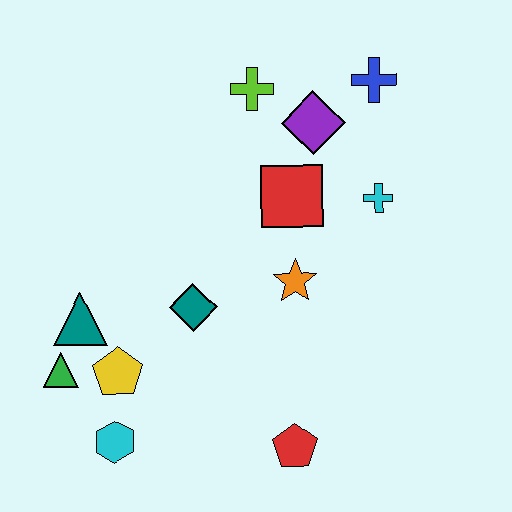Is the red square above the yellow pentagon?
Yes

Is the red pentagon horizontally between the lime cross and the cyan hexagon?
No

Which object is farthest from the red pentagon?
The blue cross is farthest from the red pentagon.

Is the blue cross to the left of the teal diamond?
No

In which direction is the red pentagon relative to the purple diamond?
The red pentagon is below the purple diamond.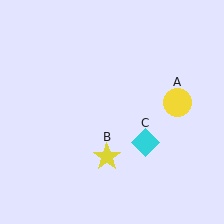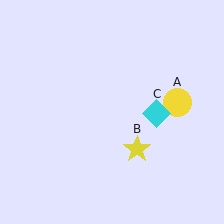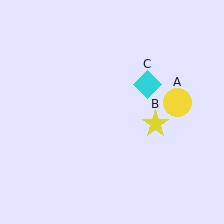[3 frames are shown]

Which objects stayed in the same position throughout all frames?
Yellow circle (object A) remained stationary.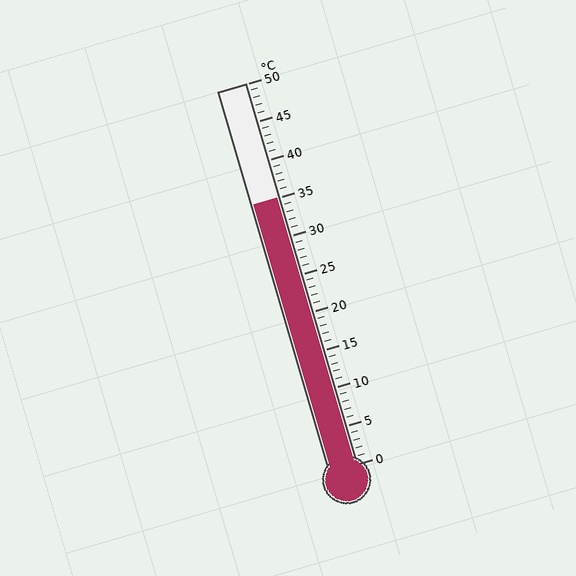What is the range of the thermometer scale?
The thermometer scale ranges from 0°C to 50°C.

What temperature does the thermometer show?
The thermometer shows approximately 35°C.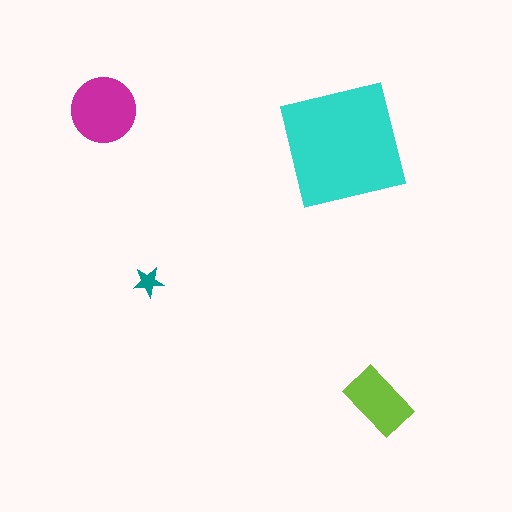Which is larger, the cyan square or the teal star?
The cyan square.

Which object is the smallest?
The teal star.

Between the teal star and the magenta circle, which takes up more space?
The magenta circle.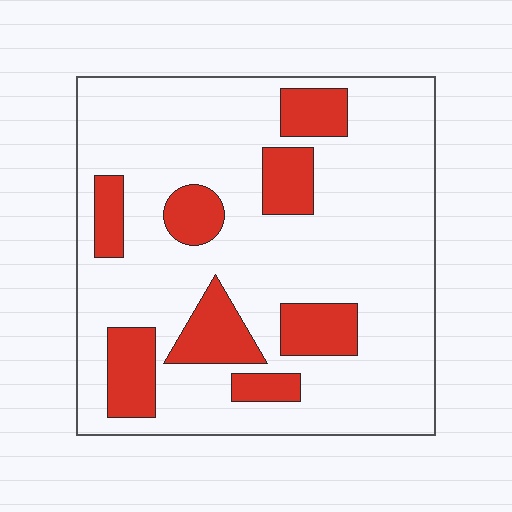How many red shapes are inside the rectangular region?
8.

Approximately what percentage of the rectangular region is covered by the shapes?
Approximately 20%.